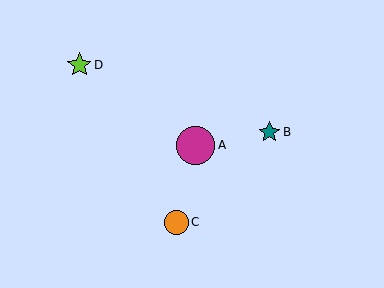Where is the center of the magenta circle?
The center of the magenta circle is at (196, 145).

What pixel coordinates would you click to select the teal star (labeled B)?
Click at (269, 132) to select the teal star B.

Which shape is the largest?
The magenta circle (labeled A) is the largest.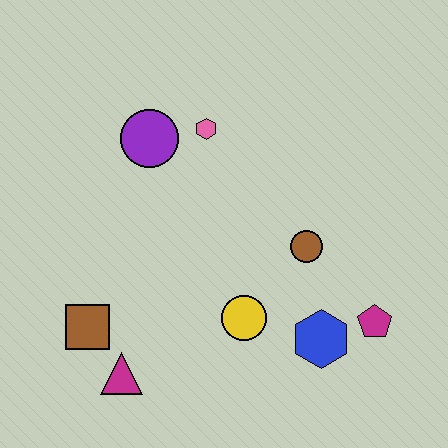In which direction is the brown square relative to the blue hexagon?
The brown square is to the left of the blue hexagon.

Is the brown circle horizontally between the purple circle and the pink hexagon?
No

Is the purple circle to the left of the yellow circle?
Yes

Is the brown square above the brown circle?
No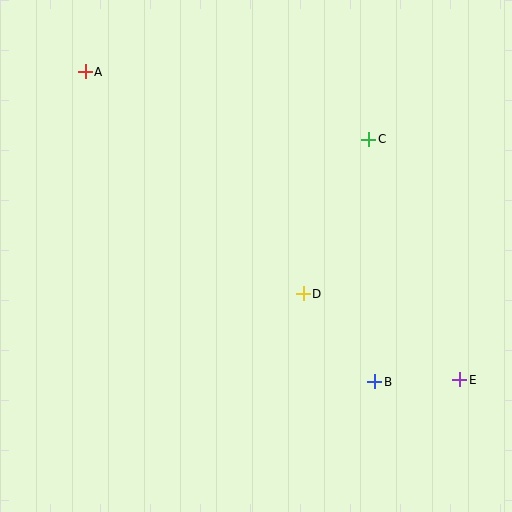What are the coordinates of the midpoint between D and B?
The midpoint between D and B is at (339, 338).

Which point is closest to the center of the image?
Point D at (303, 294) is closest to the center.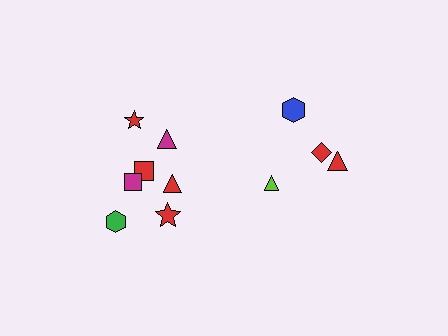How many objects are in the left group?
There are 7 objects.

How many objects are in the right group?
There are 4 objects.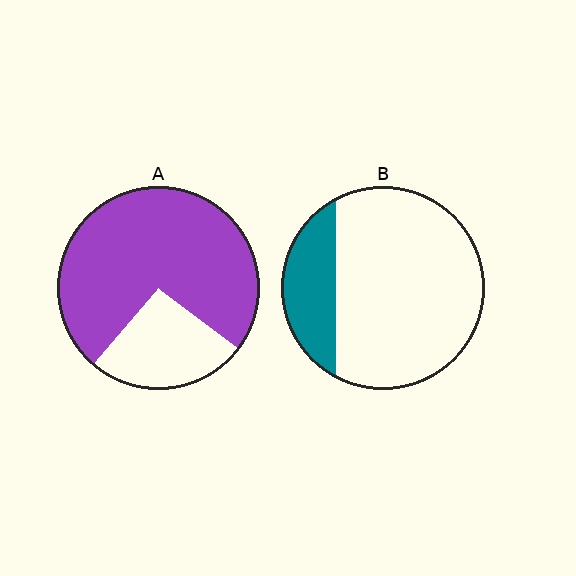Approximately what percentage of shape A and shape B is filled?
A is approximately 75% and B is approximately 20%.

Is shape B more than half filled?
No.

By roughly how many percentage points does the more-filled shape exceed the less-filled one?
By roughly 50 percentage points (A over B).